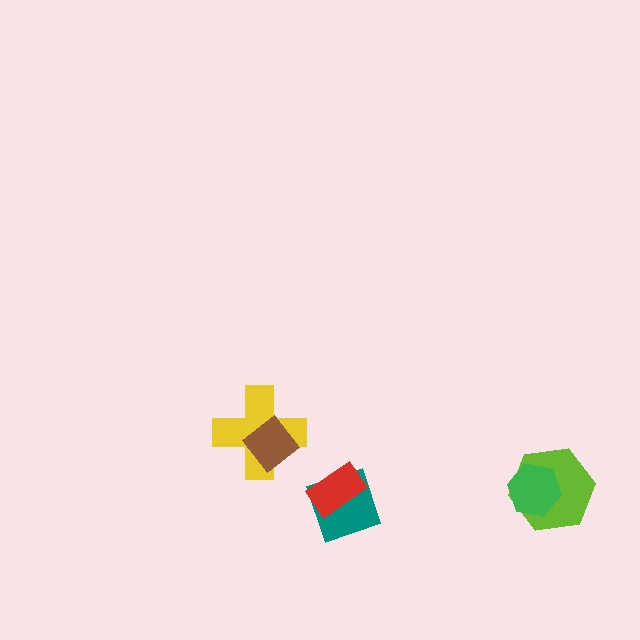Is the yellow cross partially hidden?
Yes, it is partially covered by another shape.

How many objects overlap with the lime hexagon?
1 object overlaps with the lime hexagon.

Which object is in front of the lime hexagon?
The green hexagon is in front of the lime hexagon.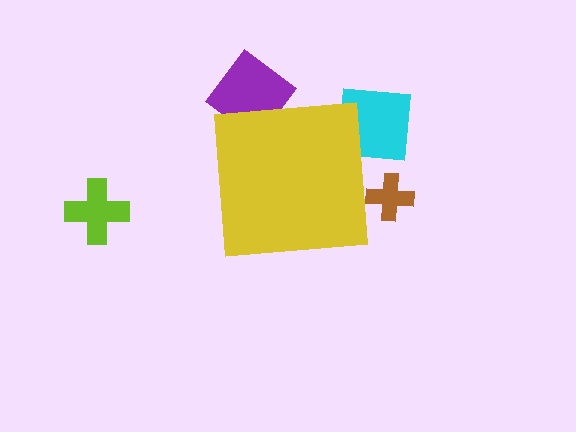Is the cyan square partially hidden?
Yes, the cyan square is partially hidden behind the yellow square.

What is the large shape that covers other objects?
A yellow square.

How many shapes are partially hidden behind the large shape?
3 shapes are partially hidden.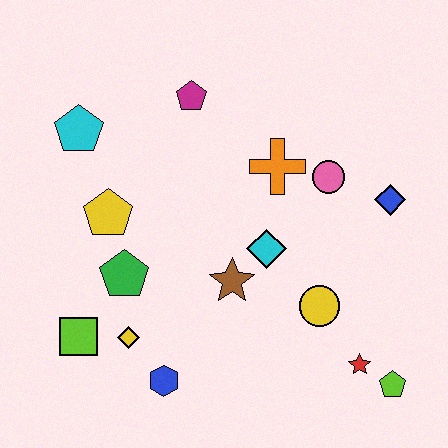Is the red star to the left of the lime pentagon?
Yes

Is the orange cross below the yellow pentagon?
No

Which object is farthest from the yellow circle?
The cyan pentagon is farthest from the yellow circle.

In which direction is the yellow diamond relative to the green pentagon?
The yellow diamond is below the green pentagon.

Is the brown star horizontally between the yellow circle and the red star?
No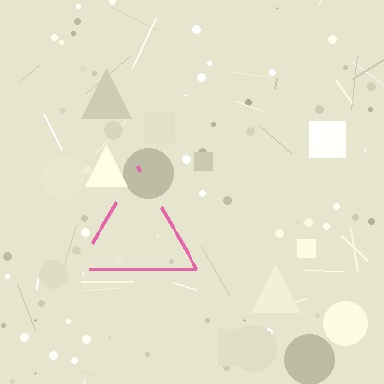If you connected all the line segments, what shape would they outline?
They would outline a triangle.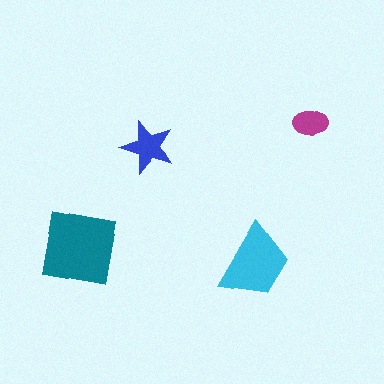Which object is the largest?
The teal square.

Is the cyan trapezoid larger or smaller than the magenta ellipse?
Larger.